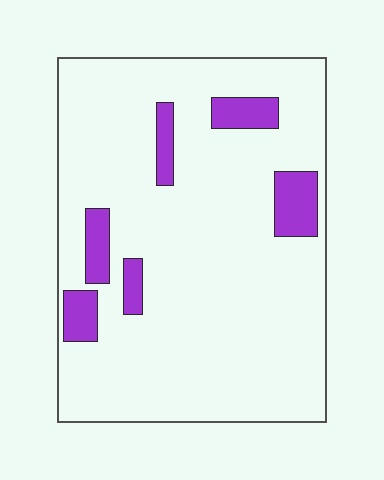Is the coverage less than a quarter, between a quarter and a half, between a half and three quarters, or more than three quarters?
Less than a quarter.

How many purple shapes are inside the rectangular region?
6.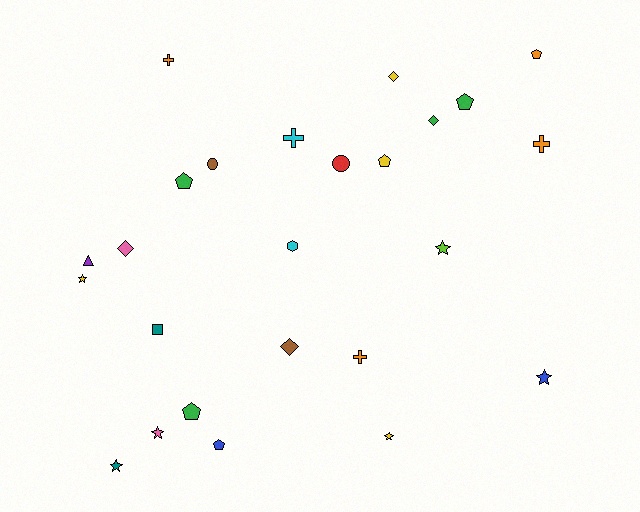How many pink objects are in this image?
There are 2 pink objects.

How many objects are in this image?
There are 25 objects.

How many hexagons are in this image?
There is 1 hexagon.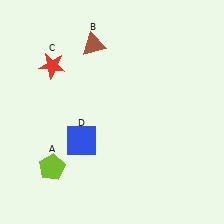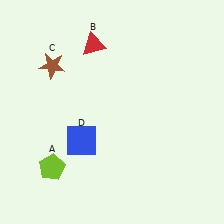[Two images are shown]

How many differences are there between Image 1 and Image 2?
There are 2 differences between the two images.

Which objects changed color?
B changed from brown to red. C changed from red to brown.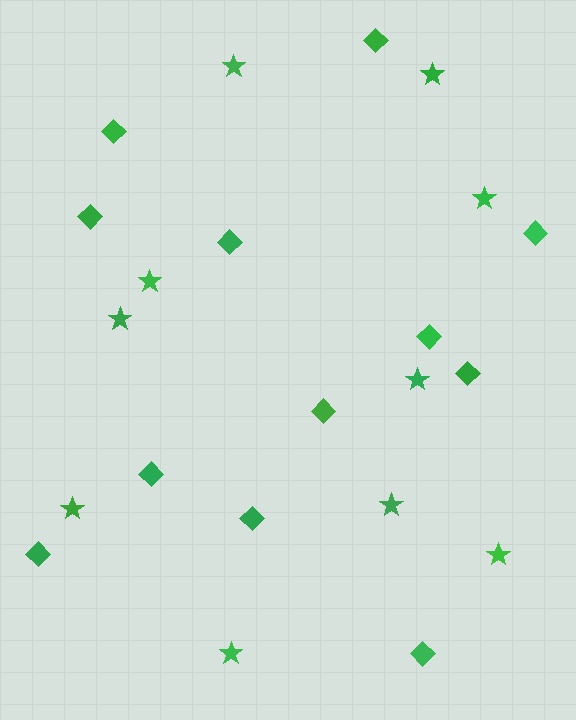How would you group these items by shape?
There are 2 groups: one group of stars (10) and one group of diamonds (12).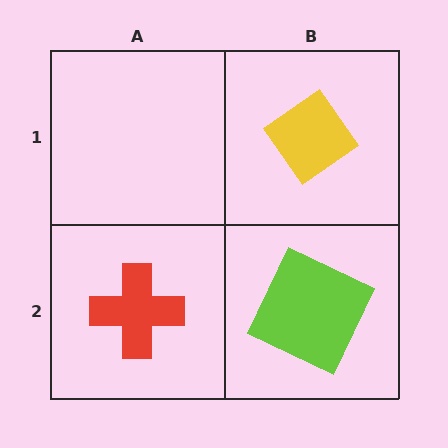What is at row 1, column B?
A yellow diamond.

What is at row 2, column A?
A red cross.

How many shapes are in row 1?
1 shape.